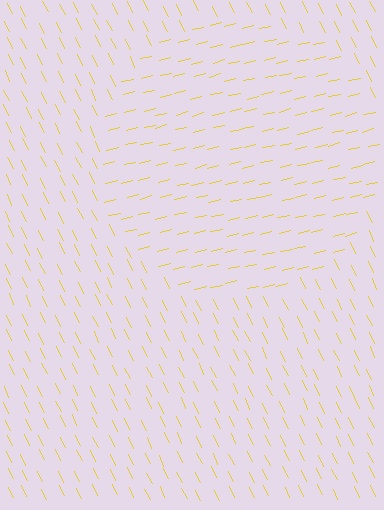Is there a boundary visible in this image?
Yes, there is a texture boundary formed by a change in line orientation.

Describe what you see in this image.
The image is filled with small yellow line segments. A circle region in the image has lines oriented differently from the surrounding lines, creating a visible texture boundary.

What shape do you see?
I see a circle.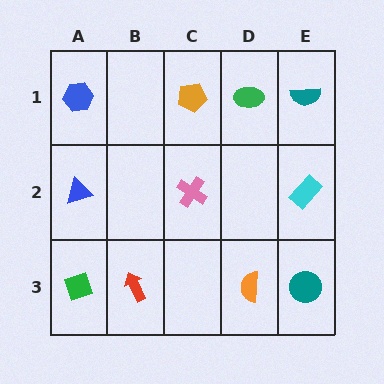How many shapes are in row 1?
4 shapes.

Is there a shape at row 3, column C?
No, that cell is empty.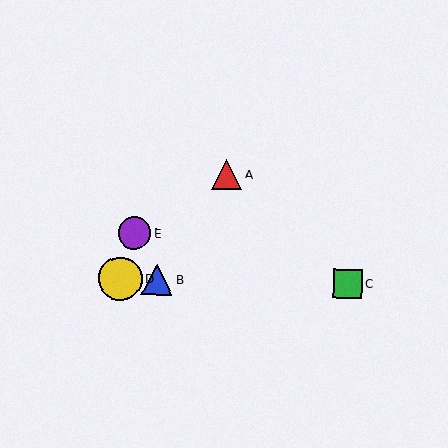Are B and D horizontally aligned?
Yes, both are at y≈280.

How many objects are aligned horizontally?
3 objects (B, C, D) are aligned horizontally.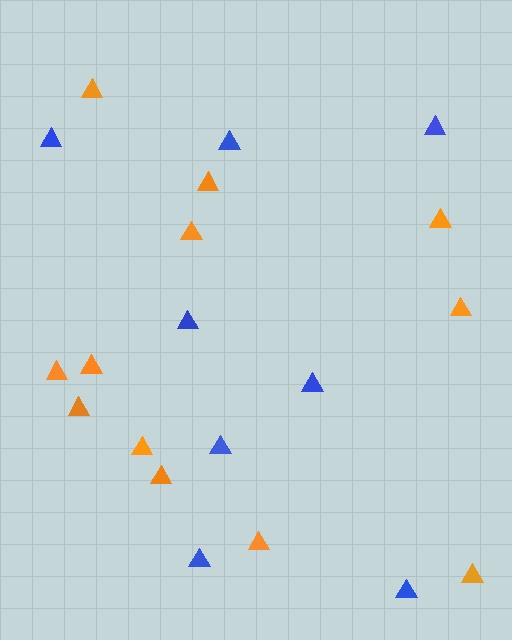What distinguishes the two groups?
There are 2 groups: one group of orange triangles (12) and one group of blue triangles (8).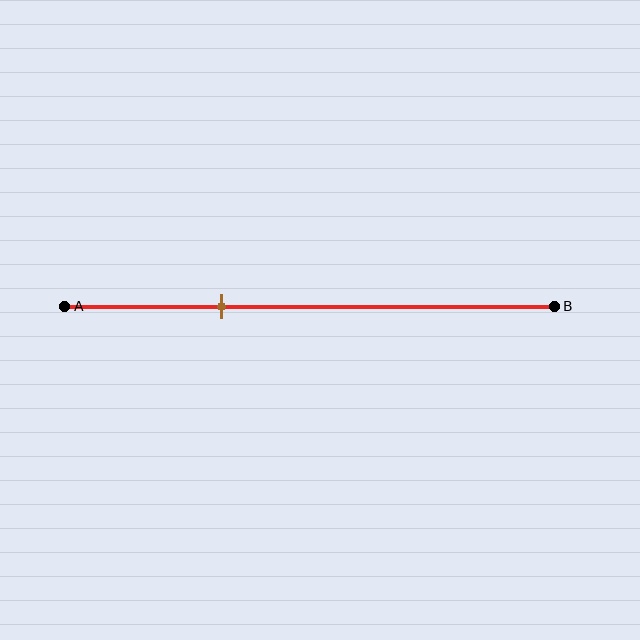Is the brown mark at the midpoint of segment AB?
No, the mark is at about 30% from A, not at the 50% midpoint.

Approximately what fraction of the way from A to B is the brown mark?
The brown mark is approximately 30% of the way from A to B.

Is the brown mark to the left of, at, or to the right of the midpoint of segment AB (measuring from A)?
The brown mark is to the left of the midpoint of segment AB.